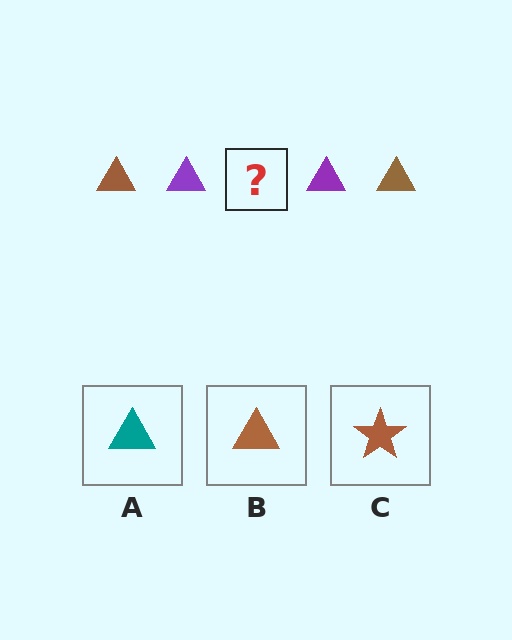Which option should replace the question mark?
Option B.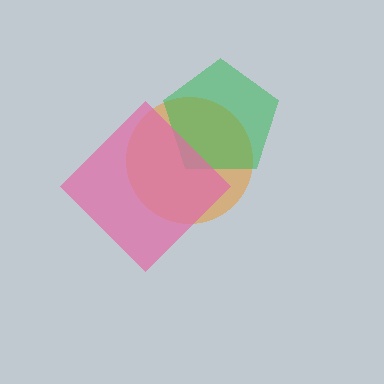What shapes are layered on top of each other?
The layered shapes are: an orange circle, a green pentagon, a pink diamond.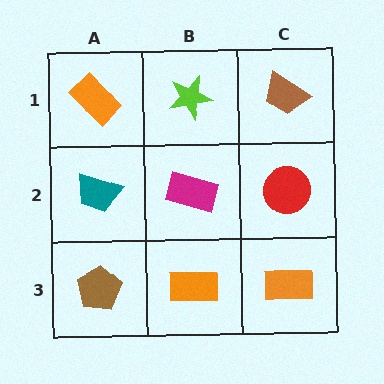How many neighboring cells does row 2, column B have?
4.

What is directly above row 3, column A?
A teal trapezoid.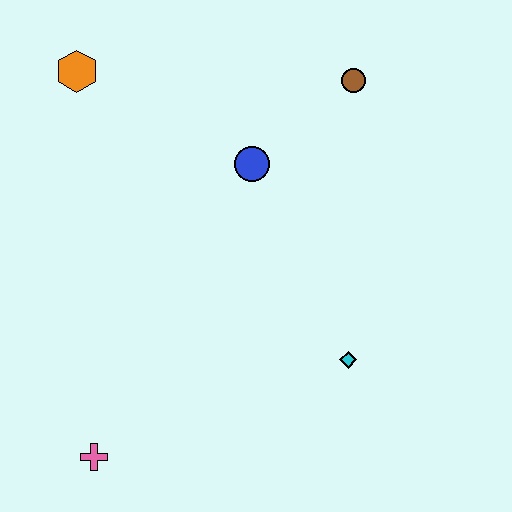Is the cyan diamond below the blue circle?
Yes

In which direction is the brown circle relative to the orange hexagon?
The brown circle is to the right of the orange hexagon.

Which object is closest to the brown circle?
The blue circle is closest to the brown circle.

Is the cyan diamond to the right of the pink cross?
Yes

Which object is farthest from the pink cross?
The brown circle is farthest from the pink cross.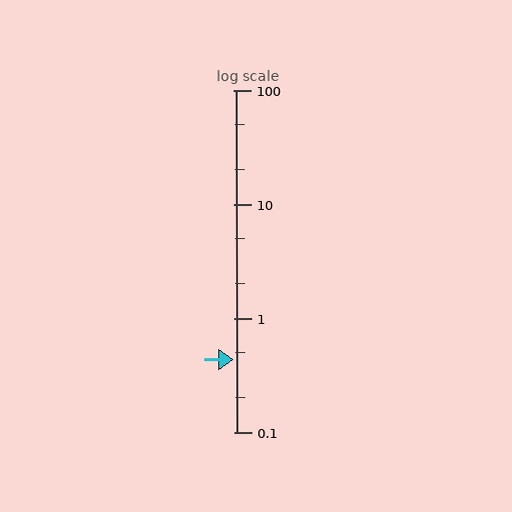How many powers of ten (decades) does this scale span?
The scale spans 3 decades, from 0.1 to 100.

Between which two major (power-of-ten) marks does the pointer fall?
The pointer is between 0.1 and 1.